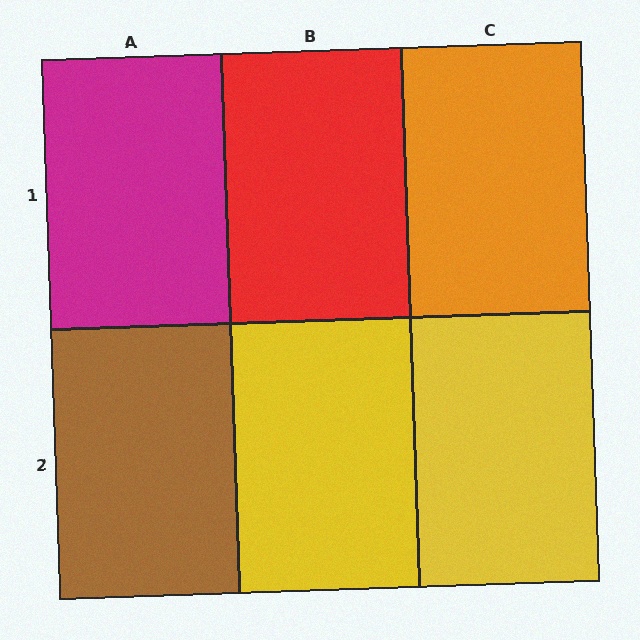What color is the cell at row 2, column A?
Brown.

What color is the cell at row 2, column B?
Yellow.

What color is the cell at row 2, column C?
Yellow.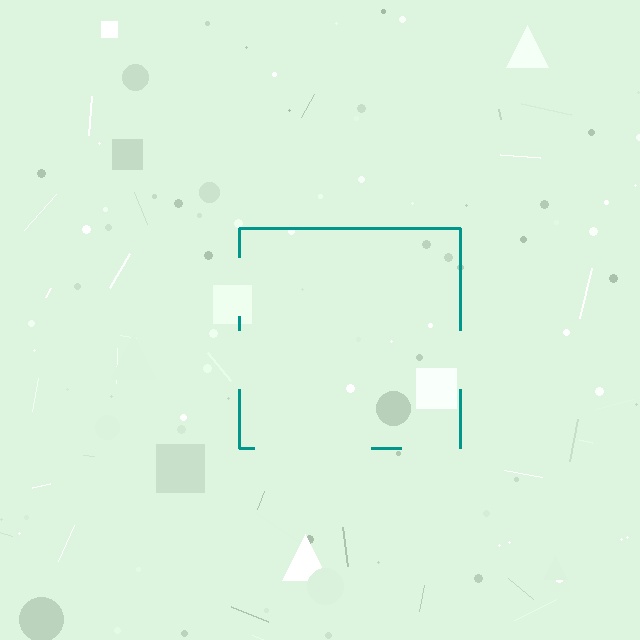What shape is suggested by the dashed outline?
The dashed outline suggests a square.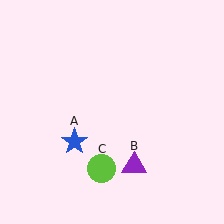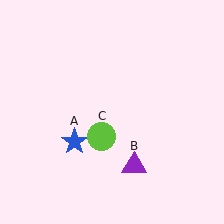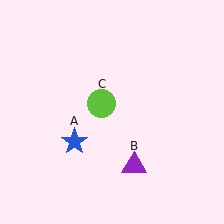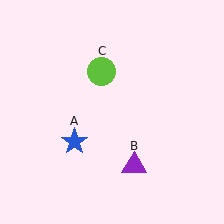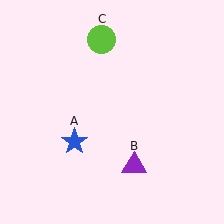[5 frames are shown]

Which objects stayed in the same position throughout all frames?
Blue star (object A) and purple triangle (object B) remained stationary.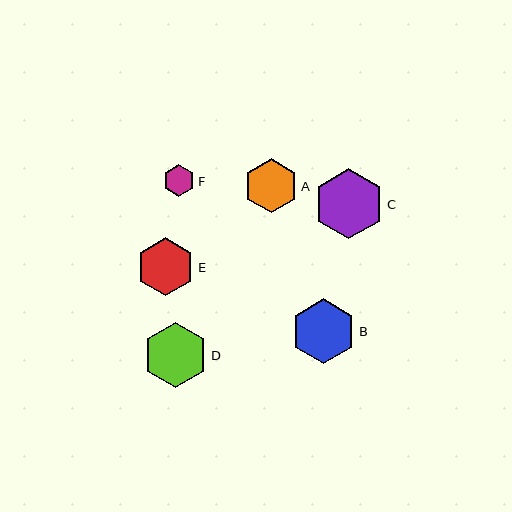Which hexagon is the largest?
Hexagon C is the largest with a size of approximately 70 pixels.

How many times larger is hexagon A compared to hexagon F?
Hexagon A is approximately 1.7 times the size of hexagon F.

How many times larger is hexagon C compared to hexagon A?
Hexagon C is approximately 1.3 times the size of hexagon A.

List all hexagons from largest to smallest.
From largest to smallest: C, D, B, E, A, F.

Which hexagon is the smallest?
Hexagon F is the smallest with a size of approximately 32 pixels.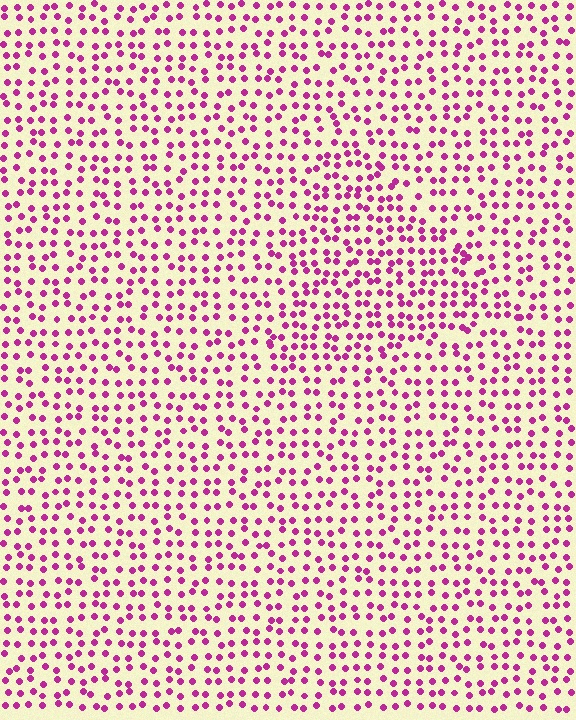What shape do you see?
I see a triangle.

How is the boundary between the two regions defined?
The boundary is defined by a change in element density (approximately 1.4x ratio). All elements are the same color, size, and shape.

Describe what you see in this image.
The image contains small magenta elements arranged at two different densities. A triangle-shaped region is visible where the elements are more densely packed than the surrounding area.